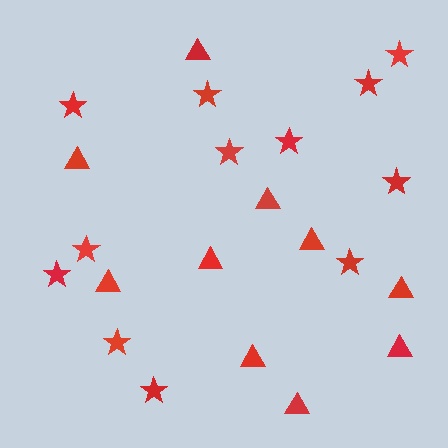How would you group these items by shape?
There are 2 groups: one group of stars (12) and one group of triangles (10).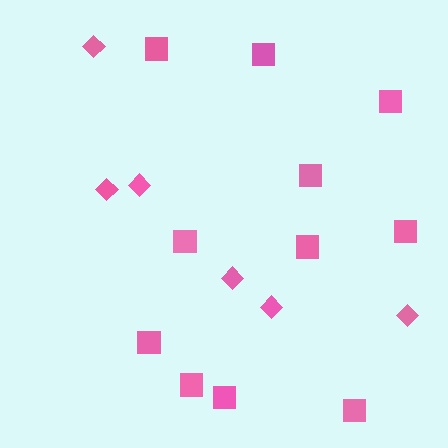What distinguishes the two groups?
There are 2 groups: one group of squares (11) and one group of diamonds (6).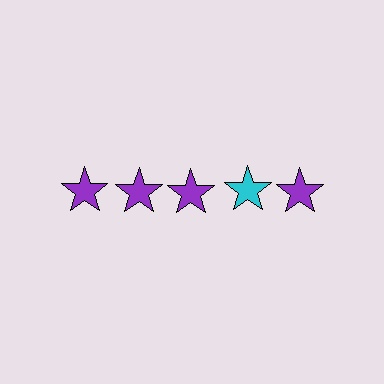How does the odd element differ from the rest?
It has a different color: cyan instead of purple.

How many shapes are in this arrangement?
There are 5 shapes arranged in a grid pattern.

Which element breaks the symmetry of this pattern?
The cyan star in the top row, second from right column breaks the symmetry. All other shapes are purple stars.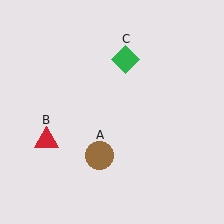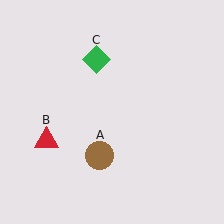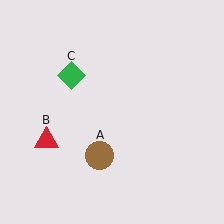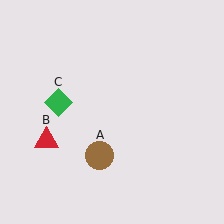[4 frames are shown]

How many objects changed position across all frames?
1 object changed position: green diamond (object C).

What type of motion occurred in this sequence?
The green diamond (object C) rotated counterclockwise around the center of the scene.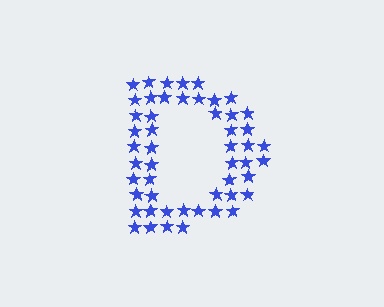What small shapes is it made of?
It is made of small stars.